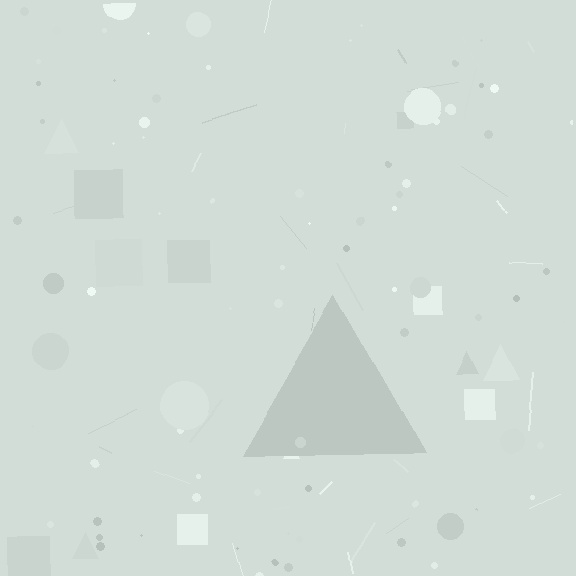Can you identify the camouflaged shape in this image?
The camouflaged shape is a triangle.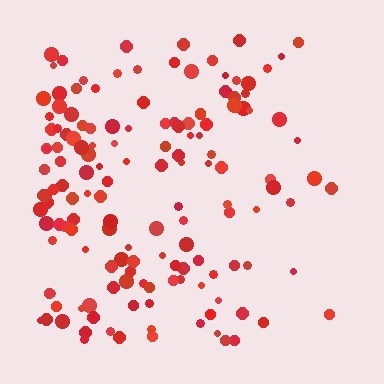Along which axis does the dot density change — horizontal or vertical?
Horizontal.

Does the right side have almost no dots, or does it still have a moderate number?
Still a moderate number, just noticeably fewer than the left.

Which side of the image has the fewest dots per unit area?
The right.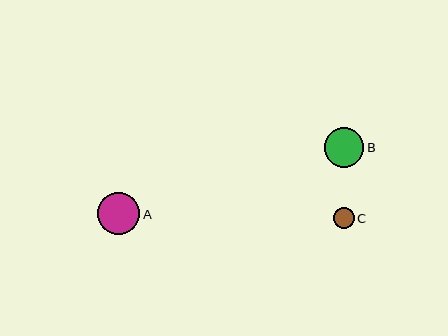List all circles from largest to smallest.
From largest to smallest: A, B, C.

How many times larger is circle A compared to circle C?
Circle A is approximately 2.1 times the size of circle C.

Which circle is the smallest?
Circle C is the smallest with a size of approximately 20 pixels.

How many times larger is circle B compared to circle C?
Circle B is approximately 1.9 times the size of circle C.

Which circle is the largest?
Circle A is the largest with a size of approximately 42 pixels.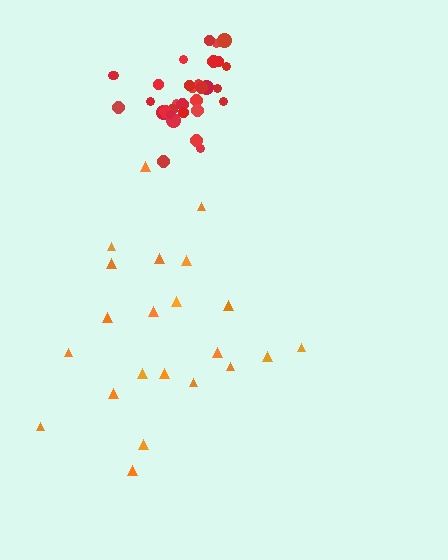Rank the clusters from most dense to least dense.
red, orange.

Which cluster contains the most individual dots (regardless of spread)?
Red (33).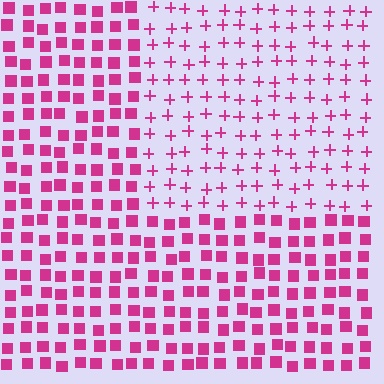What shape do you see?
I see a rectangle.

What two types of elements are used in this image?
The image uses plus signs inside the rectangle region and squares outside it.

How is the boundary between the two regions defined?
The boundary is defined by a change in element shape: plus signs inside vs. squares outside. All elements share the same color and spacing.